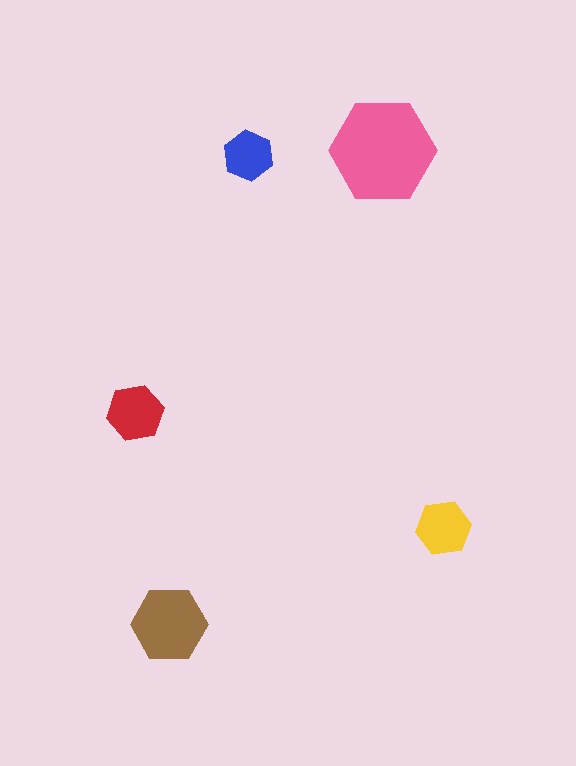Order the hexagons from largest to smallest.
the pink one, the brown one, the red one, the yellow one, the blue one.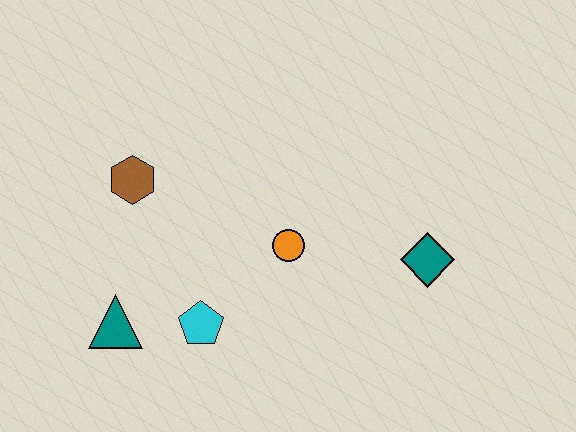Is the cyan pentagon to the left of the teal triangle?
No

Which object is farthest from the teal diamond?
The teal triangle is farthest from the teal diamond.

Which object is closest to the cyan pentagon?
The teal triangle is closest to the cyan pentagon.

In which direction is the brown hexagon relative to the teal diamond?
The brown hexagon is to the left of the teal diamond.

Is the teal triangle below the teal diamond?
Yes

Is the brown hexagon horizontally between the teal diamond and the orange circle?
No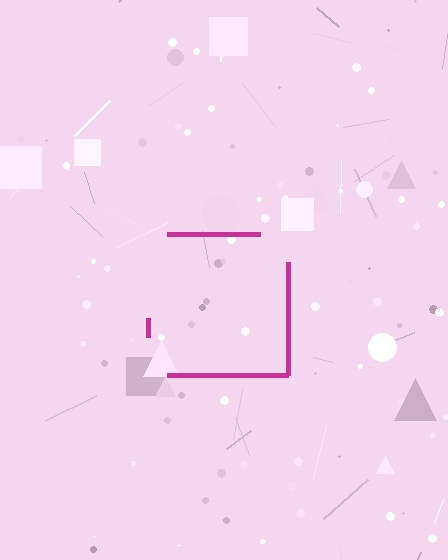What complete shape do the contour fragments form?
The contour fragments form a square.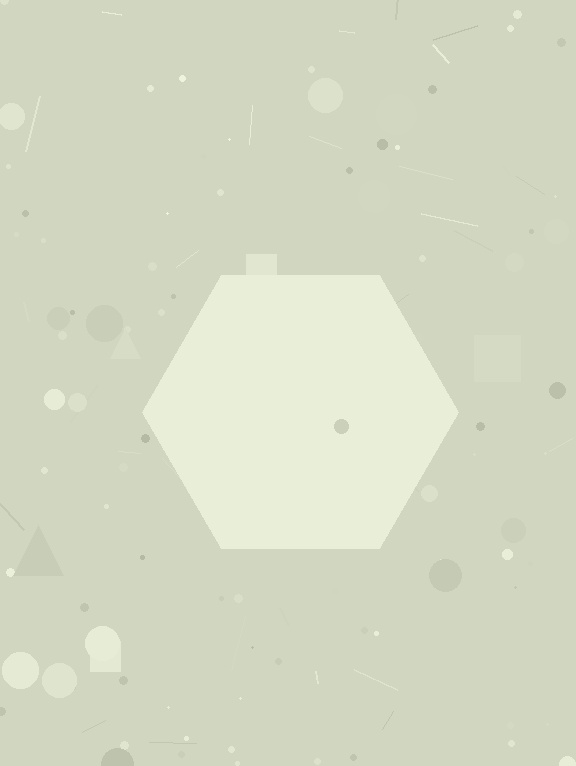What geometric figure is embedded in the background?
A hexagon is embedded in the background.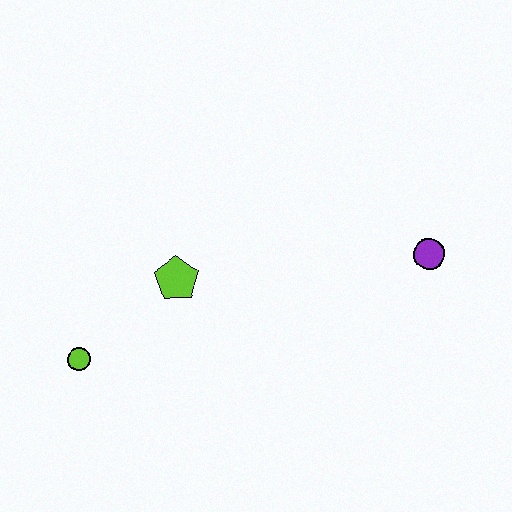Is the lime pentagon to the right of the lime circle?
Yes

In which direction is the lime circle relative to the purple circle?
The lime circle is to the left of the purple circle.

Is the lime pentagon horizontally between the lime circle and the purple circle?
Yes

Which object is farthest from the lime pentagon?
The purple circle is farthest from the lime pentagon.